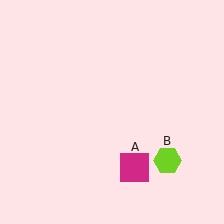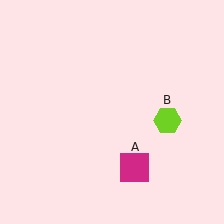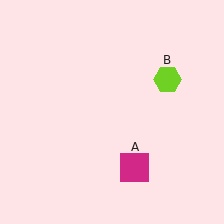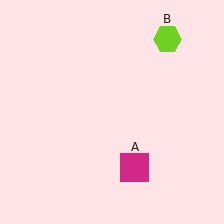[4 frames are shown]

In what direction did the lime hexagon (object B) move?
The lime hexagon (object B) moved up.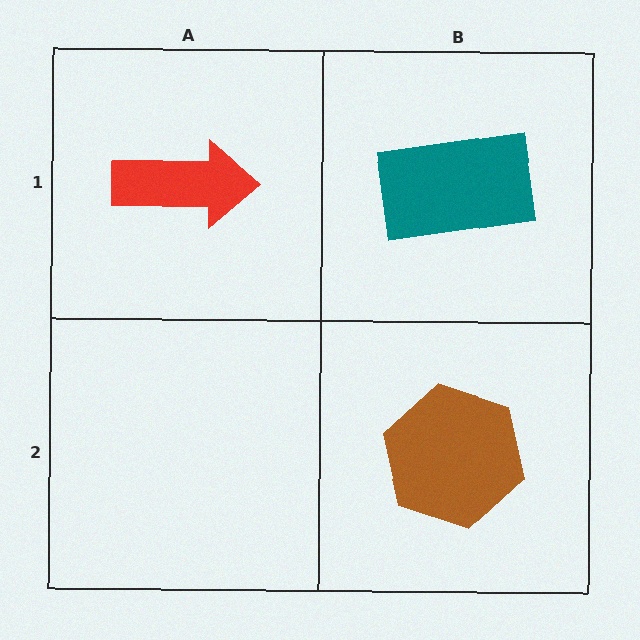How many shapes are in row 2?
1 shape.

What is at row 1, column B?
A teal rectangle.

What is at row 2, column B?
A brown hexagon.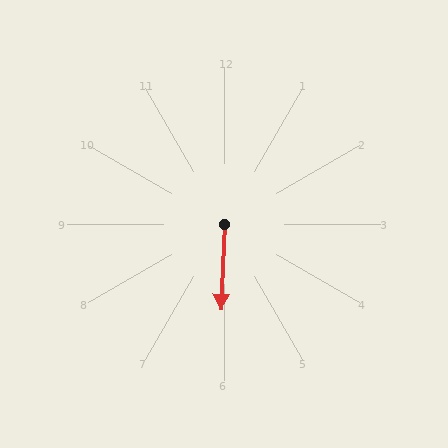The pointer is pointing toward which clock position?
Roughly 6 o'clock.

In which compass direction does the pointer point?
South.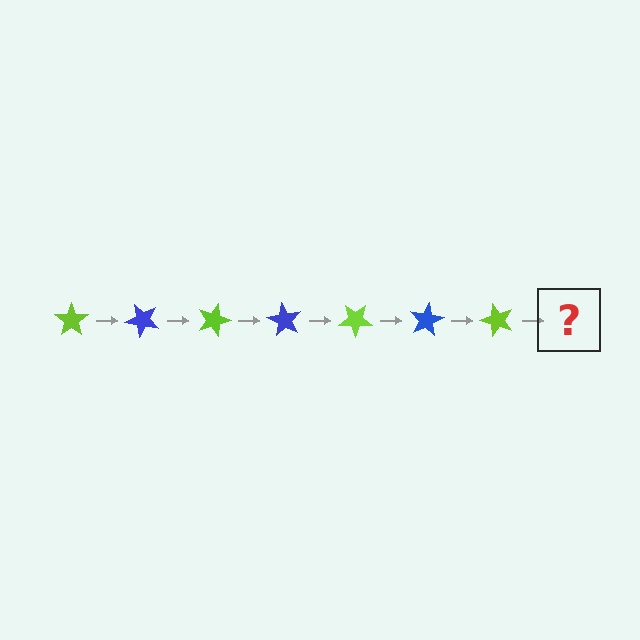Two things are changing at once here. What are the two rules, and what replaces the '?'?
The two rules are that it rotates 45 degrees each step and the color cycles through lime and blue. The '?' should be a blue star, rotated 315 degrees from the start.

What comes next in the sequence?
The next element should be a blue star, rotated 315 degrees from the start.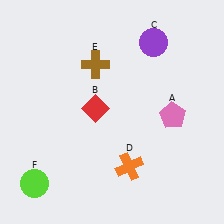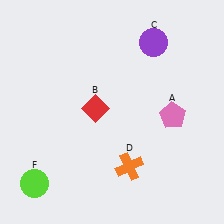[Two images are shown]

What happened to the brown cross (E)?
The brown cross (E) was removed in Image 2. It was in the top-left area of Image 1.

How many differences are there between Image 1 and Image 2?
There is 1 difference between the two images.